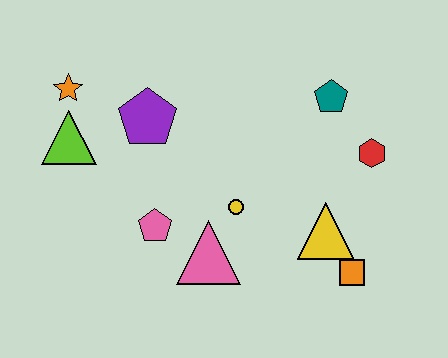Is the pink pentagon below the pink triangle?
No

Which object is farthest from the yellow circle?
The orange star is farthest from the yellow circle.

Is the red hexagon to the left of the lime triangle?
No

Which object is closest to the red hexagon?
The teal pentagon is closest to the red hexagon.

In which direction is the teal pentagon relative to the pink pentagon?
The teal pentagon is to the right of the pink pentagon.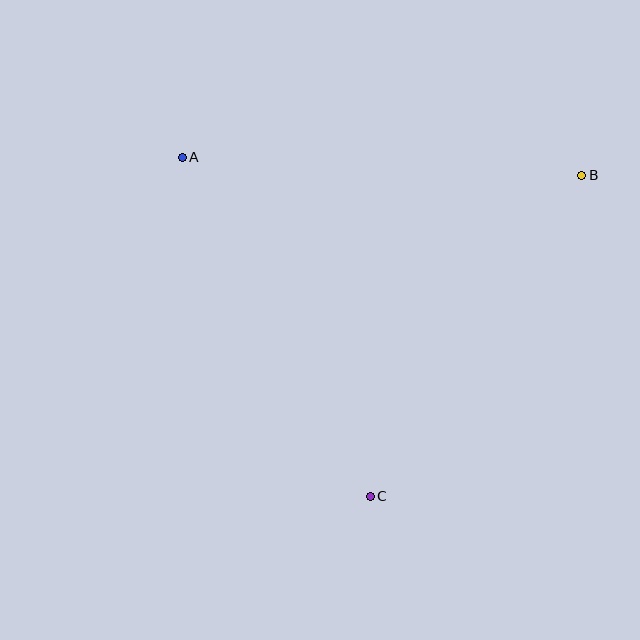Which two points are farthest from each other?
Points A and B are farthest from each other.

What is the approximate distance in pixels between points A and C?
The distance between A and C is approximately 388 pixels.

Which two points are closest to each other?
Points B and C are closest to each other.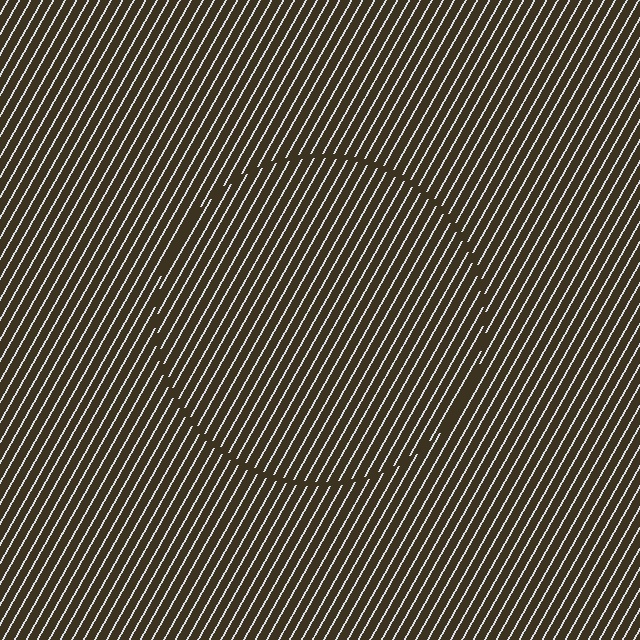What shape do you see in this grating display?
An illusory circle. The interior of the shape contains the same grating, shifted by half a period — the contour is defined by the phase discontinuity where line-ends from the inner and outer gratings abut.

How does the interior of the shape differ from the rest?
The interior of the shape contains the same grating, shifted by half a period — the contour is defined by the phase discontinuity where line-ends from the inner and outer gratings abut.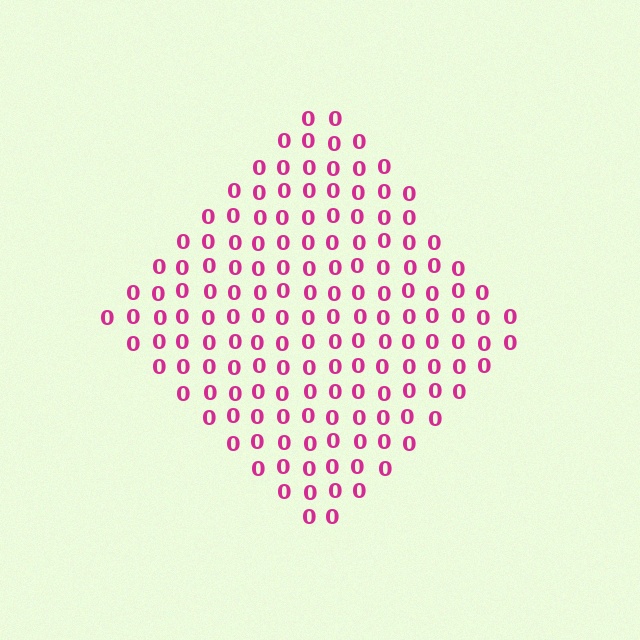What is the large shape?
The large shape is a diamond.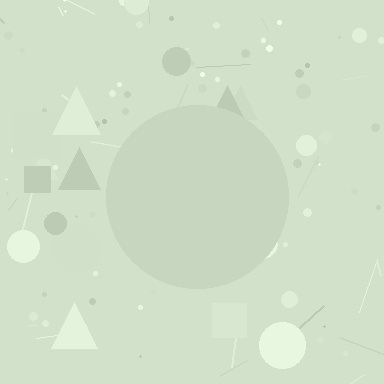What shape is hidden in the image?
A circle is hidden in the image.